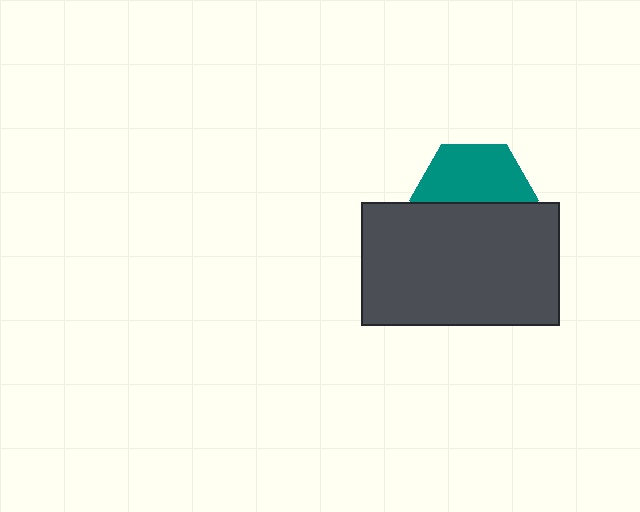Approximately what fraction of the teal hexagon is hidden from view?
Roughly 49% of the teal hexagon is hidden behind the dark gray rectangle.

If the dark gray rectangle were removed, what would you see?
You would see the complete teal hexagon.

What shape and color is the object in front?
The object in front is a dark gray rectangle.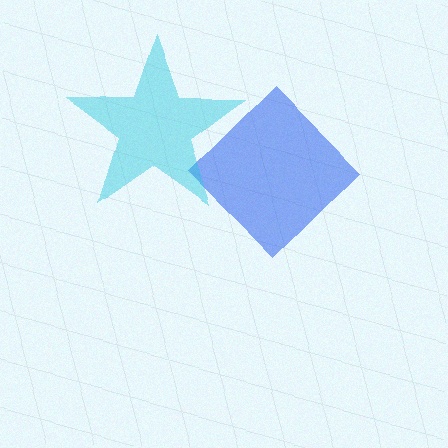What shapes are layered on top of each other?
The layered shapes are: a blue diamond, a cyan star.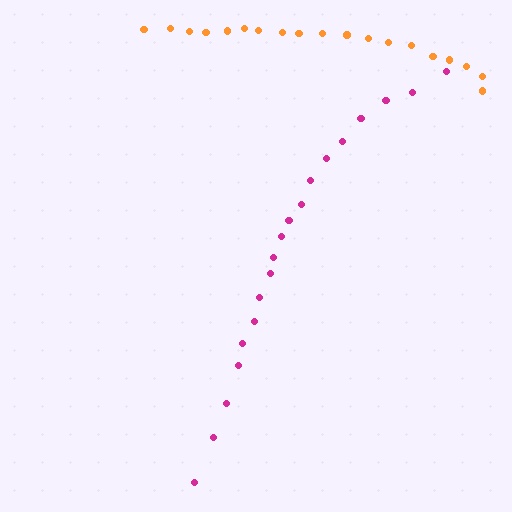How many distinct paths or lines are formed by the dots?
There are 2 distinct paths.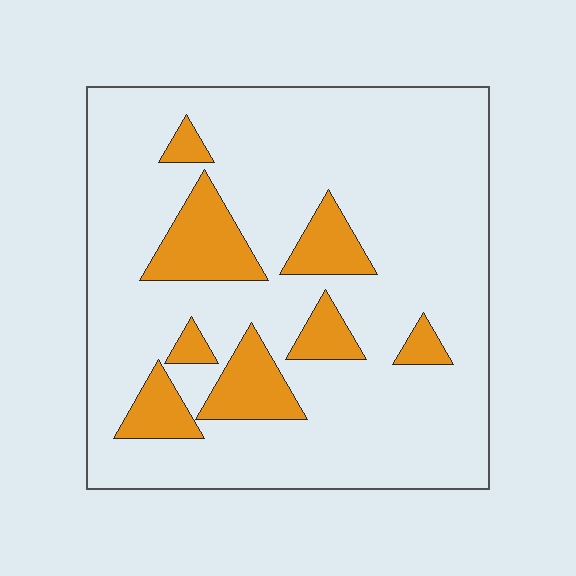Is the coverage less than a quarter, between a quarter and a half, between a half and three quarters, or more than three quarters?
Less than a quarter.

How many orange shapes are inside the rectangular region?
8.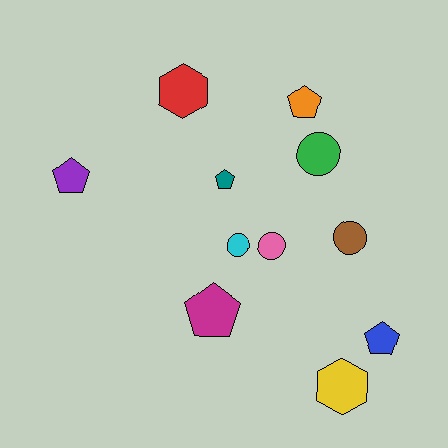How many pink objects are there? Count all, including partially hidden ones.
There is 1 pink object.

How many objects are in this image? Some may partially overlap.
There are 11 objects.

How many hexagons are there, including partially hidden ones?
There are 2 hexagons.